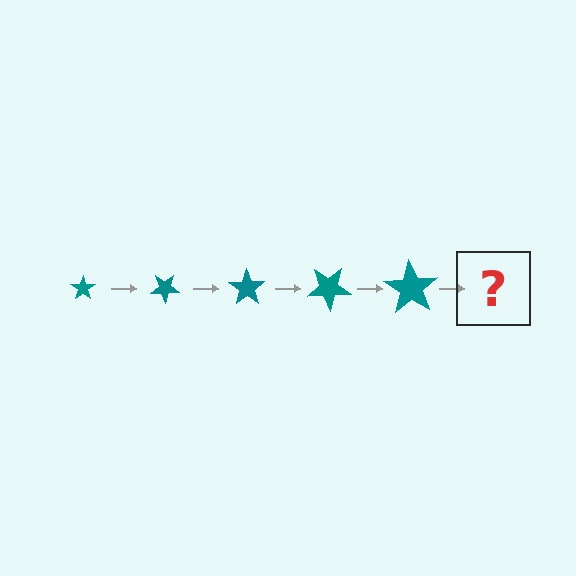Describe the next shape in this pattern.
It should be a star, larger than the previous one and rotated 175 degrees from the start.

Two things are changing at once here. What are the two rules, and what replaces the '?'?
The two rules are that the star grows larger each step and it rotates 35 degrees each step. The '?' should be a star, larger than the previous one and rotated 175 degrees from the start.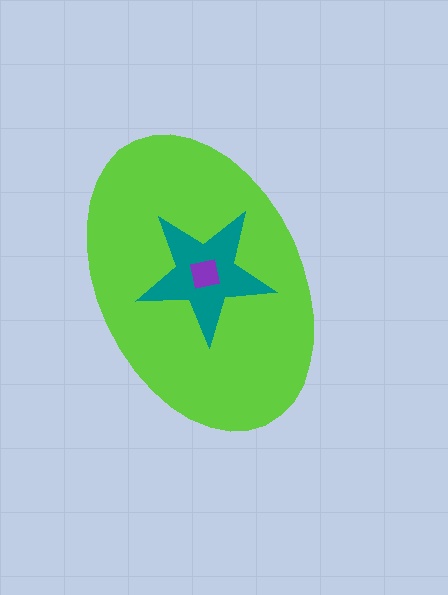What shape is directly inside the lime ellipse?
The teal star.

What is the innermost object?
The purple square.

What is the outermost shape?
The lime ellipse.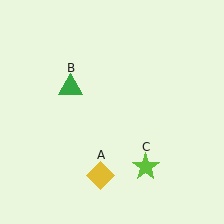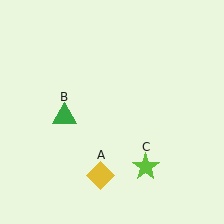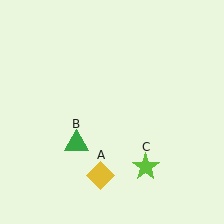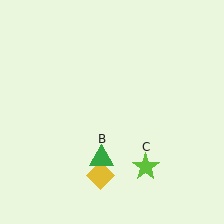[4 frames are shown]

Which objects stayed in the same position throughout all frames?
Yellow diamond (object A) and lime star (object C) remained stationary.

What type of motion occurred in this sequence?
The green triangle (object B) rotated counterclockwise around the center of the scene.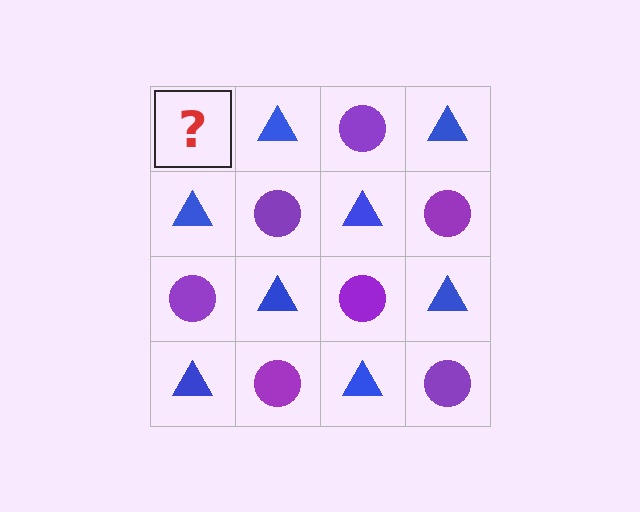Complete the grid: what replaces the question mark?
The question mark should be replaced with a purple circle.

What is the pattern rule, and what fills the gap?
The rule is that it alternates purple circle and blue triangle in a checkerboard pattern. The gap should be filled with a purple circle.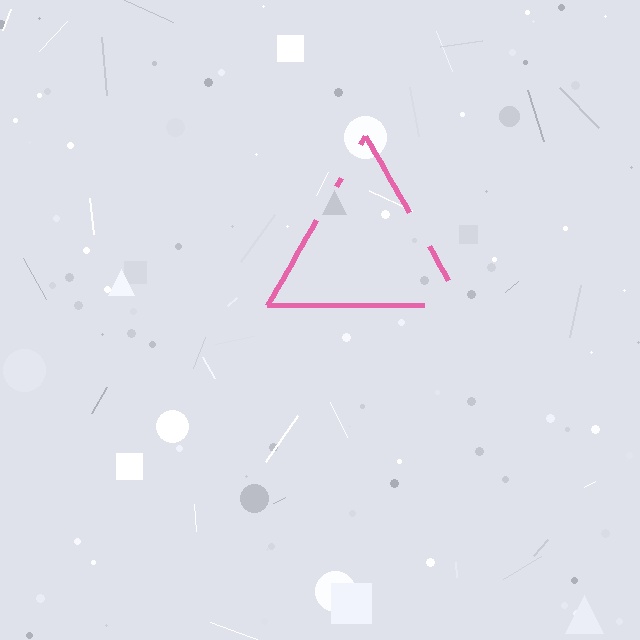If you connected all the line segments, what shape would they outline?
They would outline a triangle.